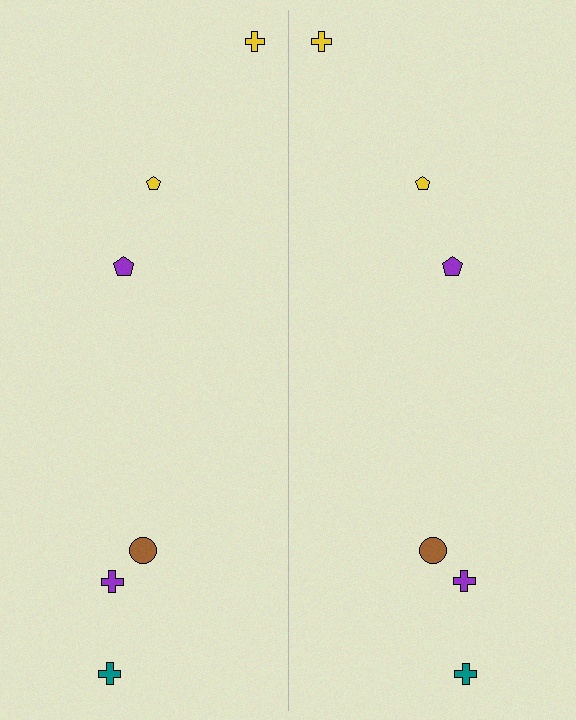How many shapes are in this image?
There are 12 shapes in this image.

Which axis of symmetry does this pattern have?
The pattern has a vertical axis of symmetry running through the center of the image.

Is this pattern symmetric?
Yes, this pattern has bilateral (reflection) symmetry.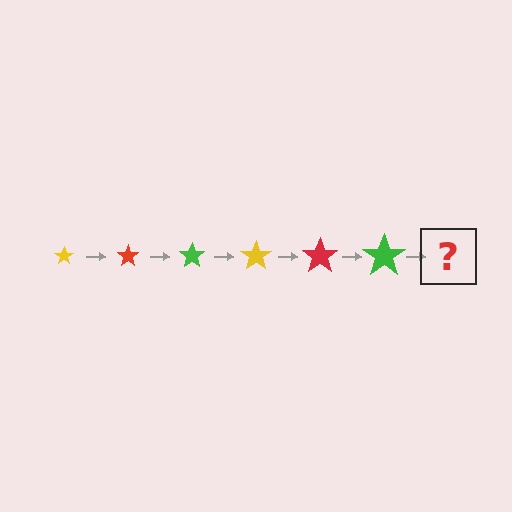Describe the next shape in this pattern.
It should be a yellow star, larger than the previous one.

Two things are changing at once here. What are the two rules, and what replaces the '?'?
The two rules are that the star grows larger each step and the color cycles through yellow, red, and green. The '?' should be a yellow star, larger than the previous one.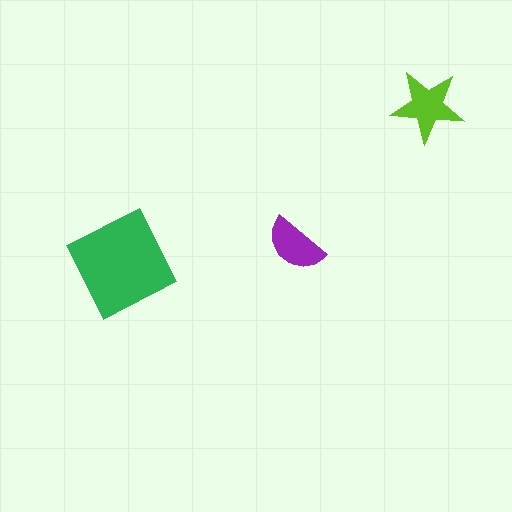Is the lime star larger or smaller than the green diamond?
Smaller.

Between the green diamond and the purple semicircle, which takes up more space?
The green diamond.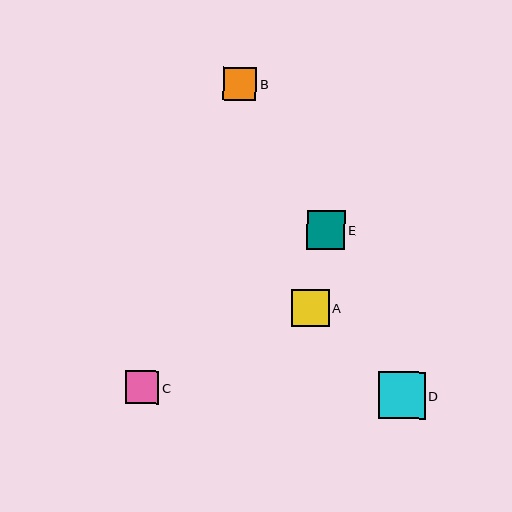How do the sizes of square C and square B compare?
Square C and square B are approximately the same size.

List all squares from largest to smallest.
From largest to smallest: D, E, A, C, B.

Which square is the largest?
Square D is the largest with a size of approximately 47 pixels.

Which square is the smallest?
Square B is the smallest with a size of approximately 33 pixels.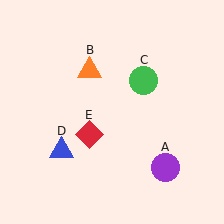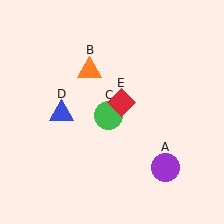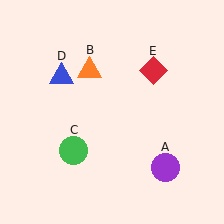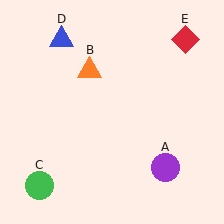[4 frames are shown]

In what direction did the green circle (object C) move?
The green circle (object C) moved down and to the left.